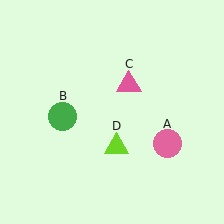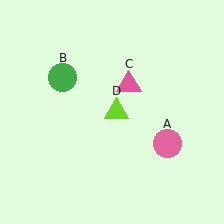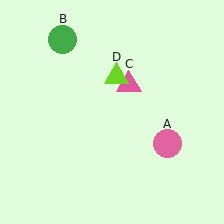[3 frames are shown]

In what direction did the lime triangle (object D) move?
The lime triangle (object D) moved up.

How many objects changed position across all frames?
2 objects changed position: green circle (object B), lime triangle (object D).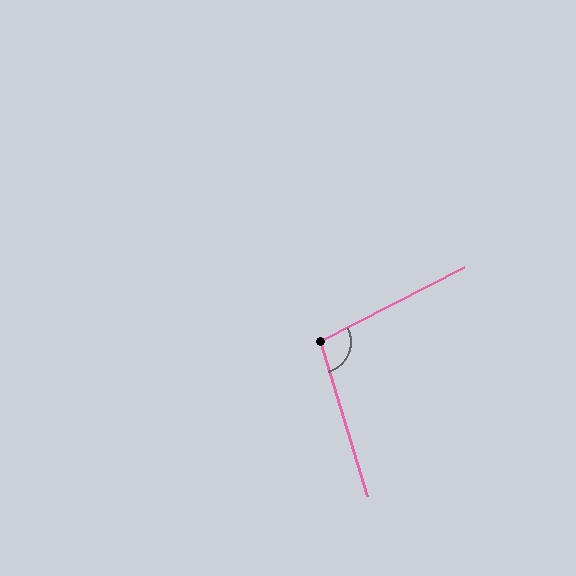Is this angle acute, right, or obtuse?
It is obtuse.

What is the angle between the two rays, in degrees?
Approximately 100 degrees.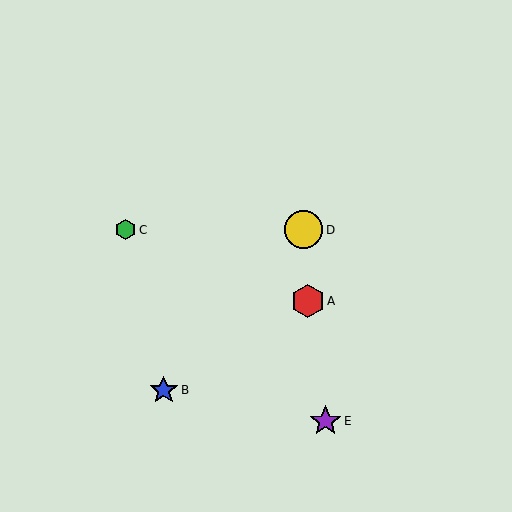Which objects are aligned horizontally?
Objects C, D are aligned horizontally.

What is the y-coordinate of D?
Object D is at y≈230.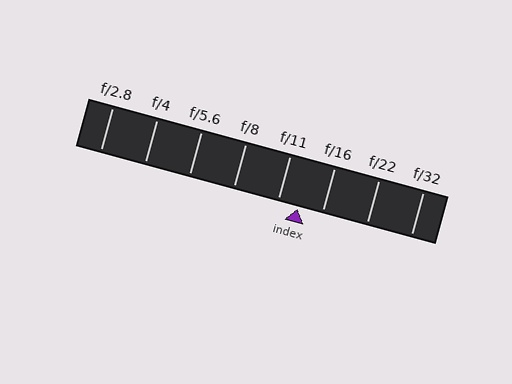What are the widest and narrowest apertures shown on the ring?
The widest aperture shown is f/2.8 and the narrowest is f/32.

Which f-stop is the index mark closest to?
The index mark is closest to f/11.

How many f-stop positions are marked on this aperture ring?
There are 8 f-stop positions marked.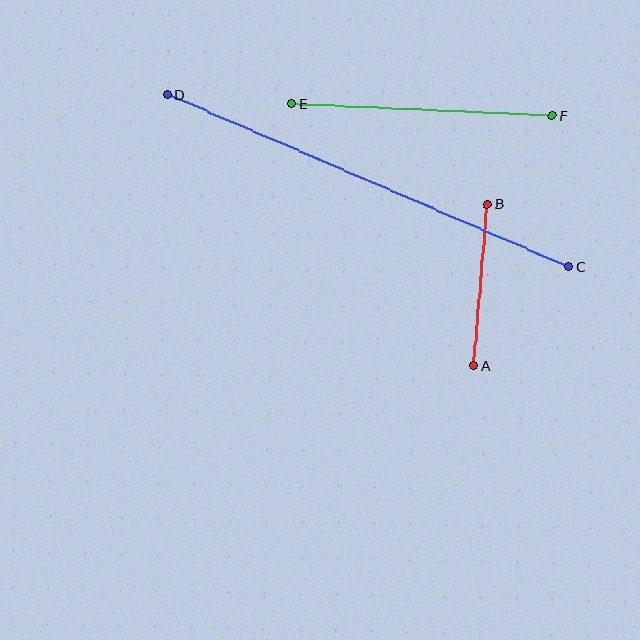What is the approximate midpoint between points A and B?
The midpoint is at approximately (481, 285) pixels.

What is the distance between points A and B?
The distance is approximately 162 pixels.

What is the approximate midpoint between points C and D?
The midpoint is at approximately (368, 181) pixels.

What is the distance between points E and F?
The distance is approximately 261 pixels.